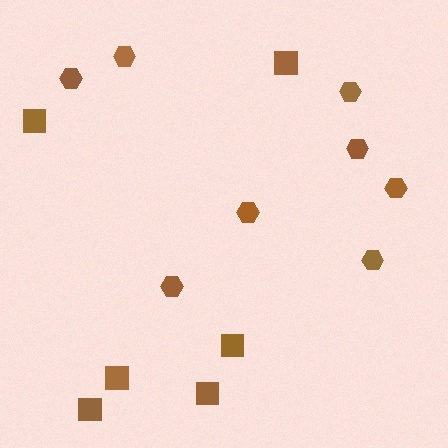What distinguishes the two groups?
There are 2 groups: one group of hexagons (8) and one group of squares (6).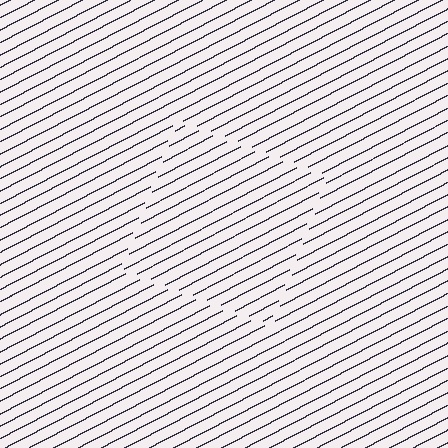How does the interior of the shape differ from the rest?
The interior of the shape contains the same grating, shifted by half a period — the contour is defined by the phase discontinuity where line-ends from the inner and outer gratings abut.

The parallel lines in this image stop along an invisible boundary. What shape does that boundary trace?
An illusory square. The interior of the shape contains the same grating, shifted by half a period — the contour is defined by the phase discontinuity where line-ends from the inner and outer gratings abut.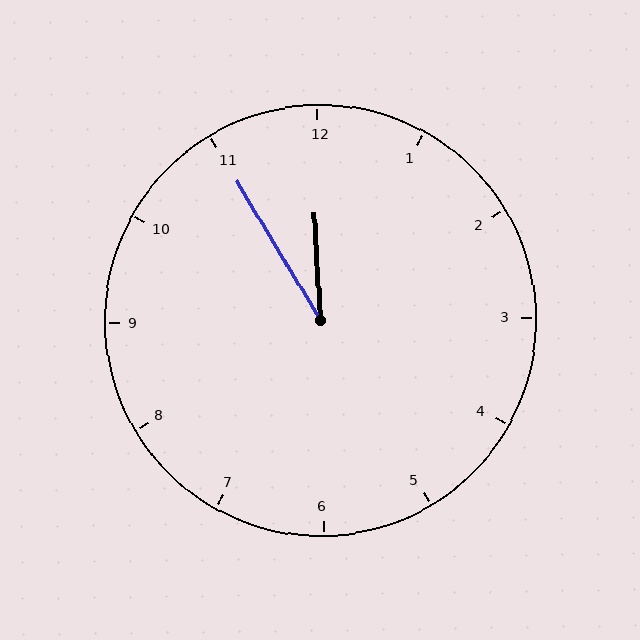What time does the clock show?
11:55.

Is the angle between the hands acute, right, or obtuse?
It is acute.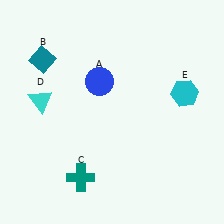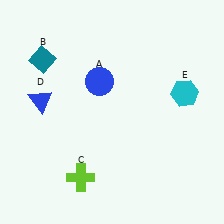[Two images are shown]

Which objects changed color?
C changed from teal to lime. D changed from cyan to blue.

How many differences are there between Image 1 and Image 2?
There are 2 differences between the two images.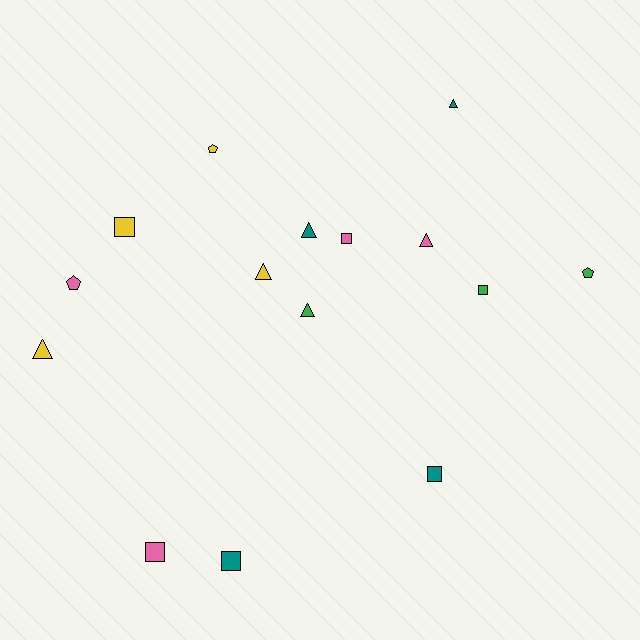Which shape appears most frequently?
Triangle, with 6 objects.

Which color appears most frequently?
Teal, with 4 objects.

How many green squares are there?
There is 1 green square.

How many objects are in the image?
There are 15 objects.